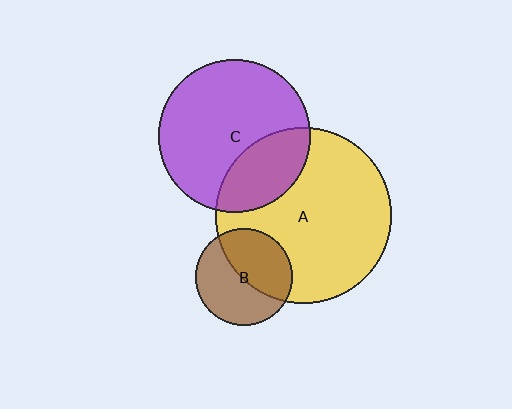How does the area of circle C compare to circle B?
Approximately 2.5 times.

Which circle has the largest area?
Circle A (yellow).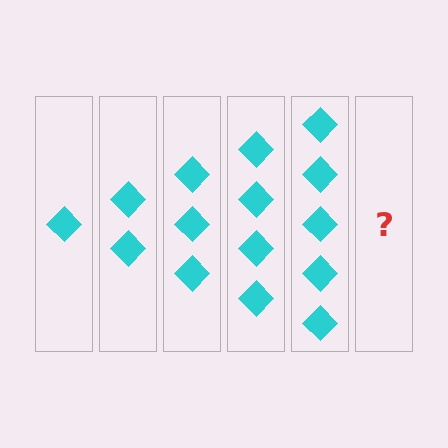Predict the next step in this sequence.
The next step is 6 diamonds.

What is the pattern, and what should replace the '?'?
The pattern is that each step adds one more diamond. The '?' should be 6 diamonds.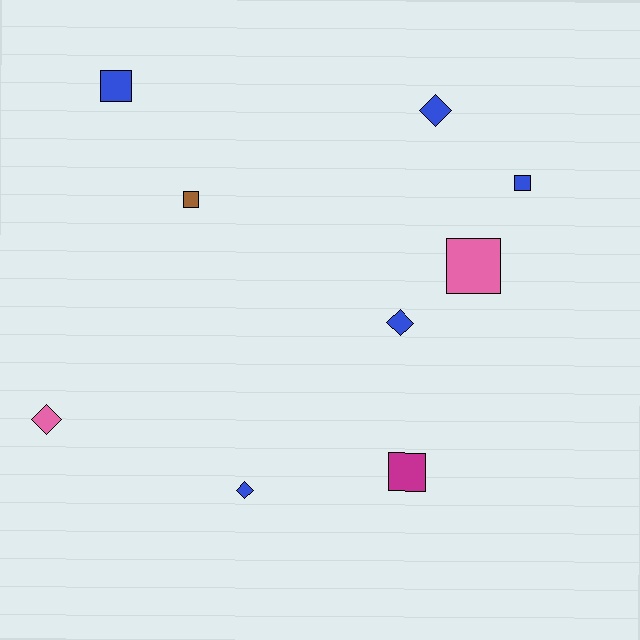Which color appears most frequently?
Blue, with 5 objects.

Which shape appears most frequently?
Square, with 5 objects.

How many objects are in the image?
There are 9 objects.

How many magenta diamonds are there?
There are no magenta diamonds.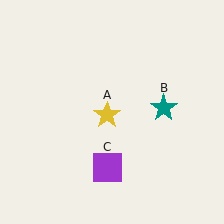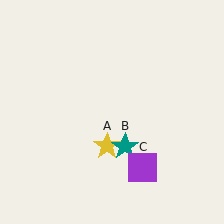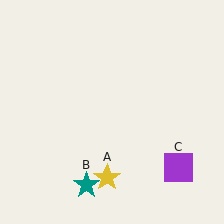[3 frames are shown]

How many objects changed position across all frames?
3 objects changed position: yellow star (object A), teal star (object B), purple square (object C).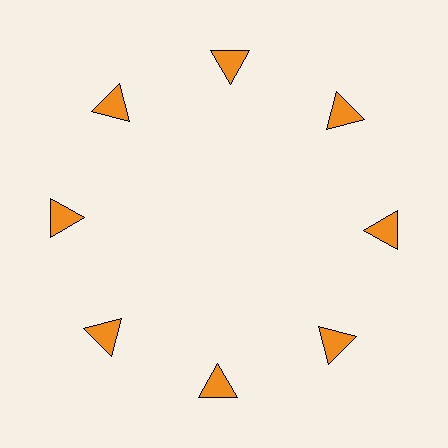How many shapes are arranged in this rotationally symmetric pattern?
There are 8 shapes, arranged in 8 groups of 1.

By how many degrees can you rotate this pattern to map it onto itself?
The pattern maps onto itself every 45 degrees of rotation.